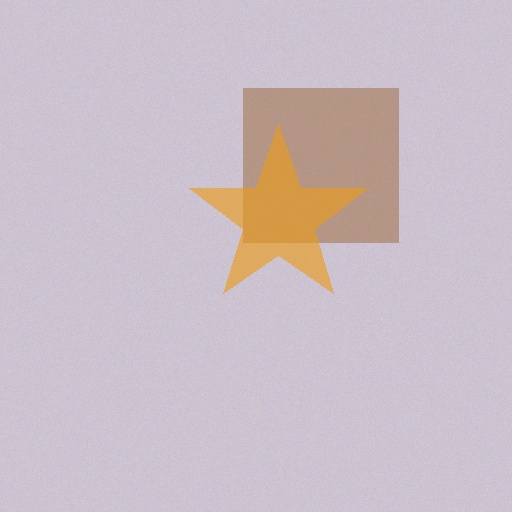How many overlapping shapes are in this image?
There are 2 overlapping shapes in the image.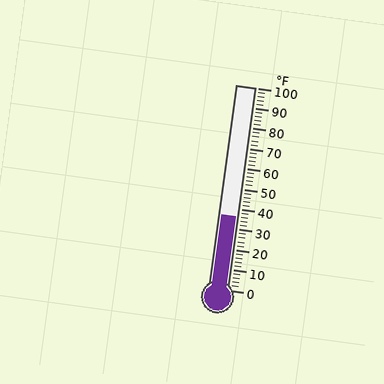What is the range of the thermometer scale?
The thermometer scale ranges from 0°F to 100°F.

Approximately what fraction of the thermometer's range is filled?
The thermometer is filled to approximately 35% of its range.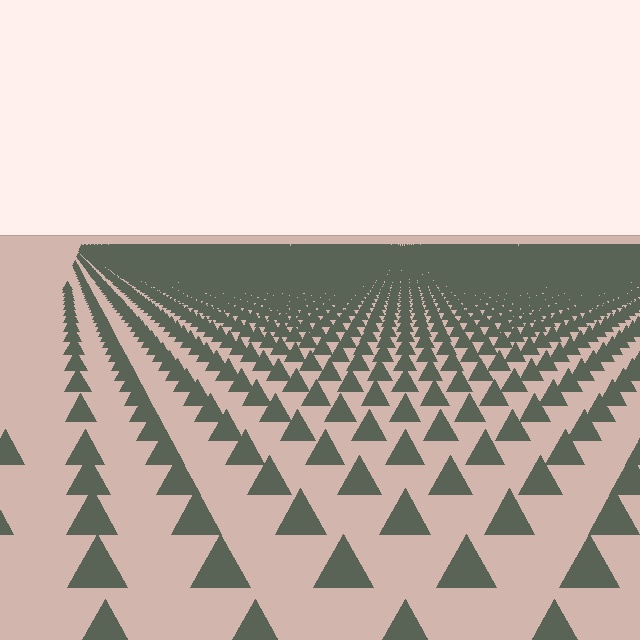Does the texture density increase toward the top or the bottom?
Density increases toward the top.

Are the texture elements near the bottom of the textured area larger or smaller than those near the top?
Larger. Near the bottom, elements are closer to the viewer and appear at a bigger on-screen size.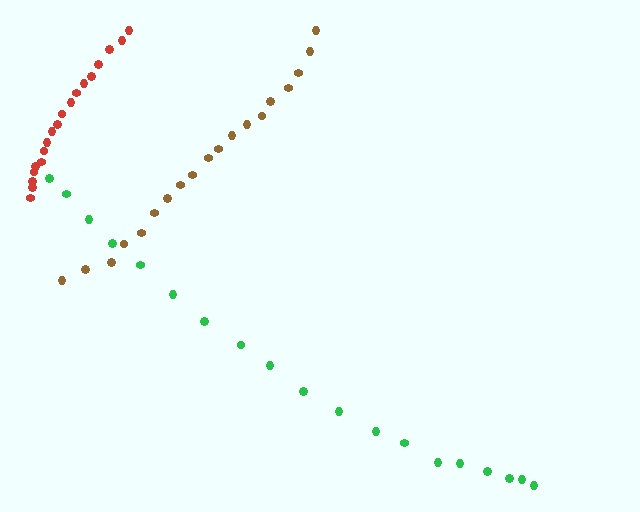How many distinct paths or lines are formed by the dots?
There are 3 distinct paths.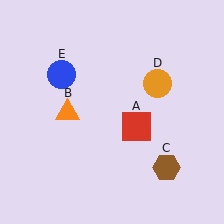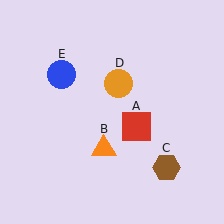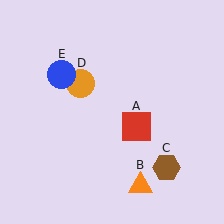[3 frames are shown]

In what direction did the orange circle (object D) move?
The orange circle (object D) moved left.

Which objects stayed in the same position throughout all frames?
Red square (object A) and brown hexagon (object C) and blue circle (object E) remained stationary.